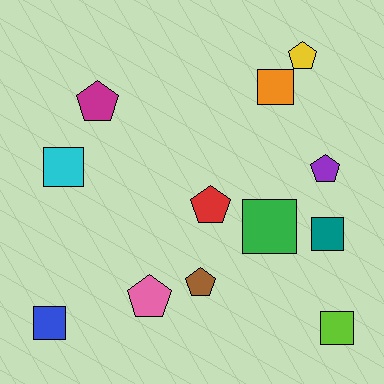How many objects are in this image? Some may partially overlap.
There are 12 objects.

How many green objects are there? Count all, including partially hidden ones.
There is 1 green object.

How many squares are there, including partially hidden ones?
There are 6 squares.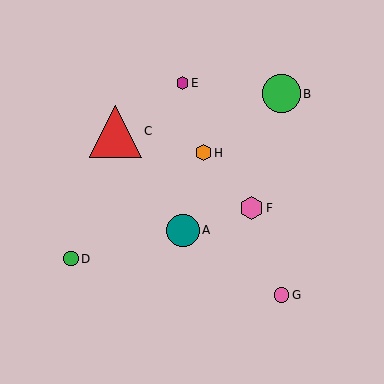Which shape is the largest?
The red triangle (labeled C) is the largest.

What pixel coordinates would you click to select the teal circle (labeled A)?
Click at (183, 230) to select the teal circle A.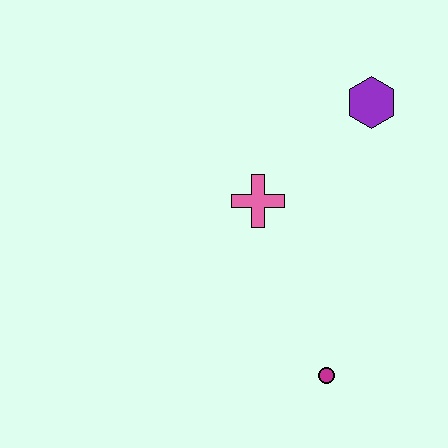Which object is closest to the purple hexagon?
The pink cross is closest to the purple hexagon.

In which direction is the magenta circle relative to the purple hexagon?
The magenta circle is below the purple hexagon.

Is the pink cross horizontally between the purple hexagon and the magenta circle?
No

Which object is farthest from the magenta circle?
The purple hexagon is farthest from the magenta circle.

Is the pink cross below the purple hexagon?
Yes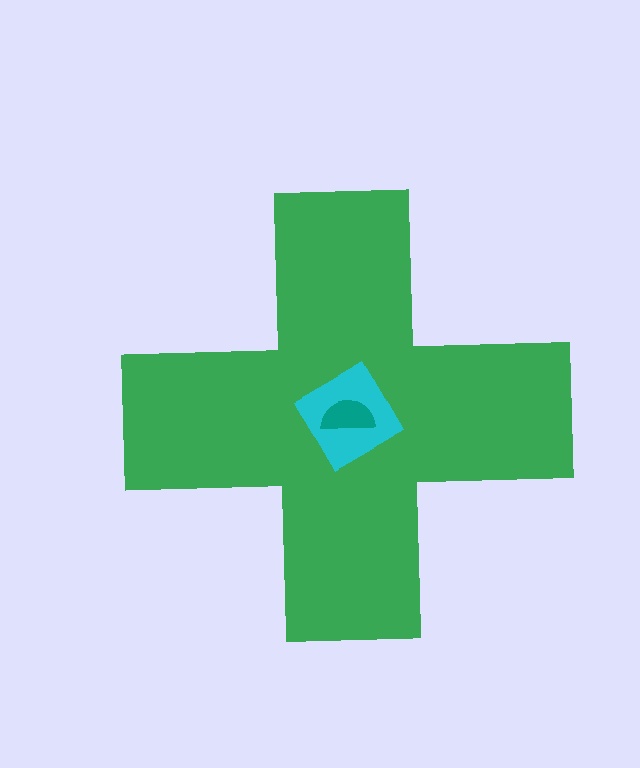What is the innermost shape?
The teal semicircle.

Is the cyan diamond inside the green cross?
Yes.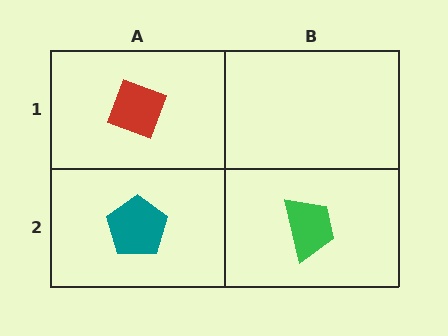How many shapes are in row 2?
2 shapes.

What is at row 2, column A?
A teal pentagon.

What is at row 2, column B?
A green trapezoid.